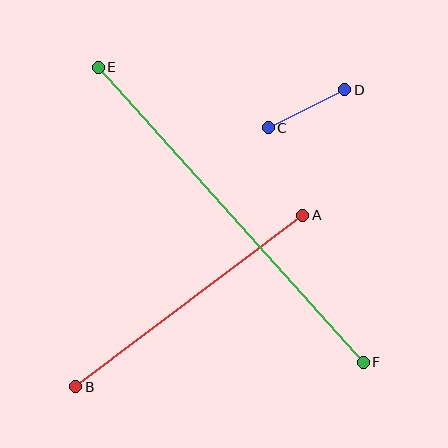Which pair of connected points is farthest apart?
Points E and F are farthest apart.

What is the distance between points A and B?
The distance is approximately 285 pixels.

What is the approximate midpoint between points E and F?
The midpoint is at approximately (231, 215) pixels.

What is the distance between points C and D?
The distance is approximately 86 pixels.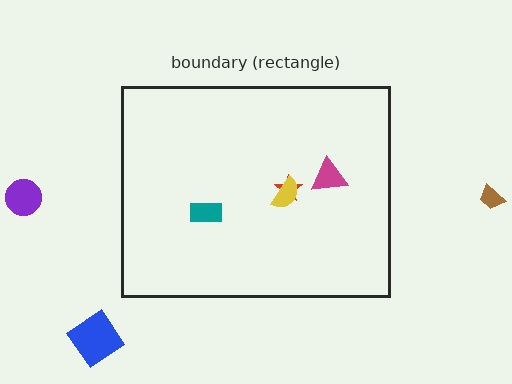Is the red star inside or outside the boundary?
Inside.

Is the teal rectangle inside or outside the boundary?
Inside.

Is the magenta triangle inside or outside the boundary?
Inside.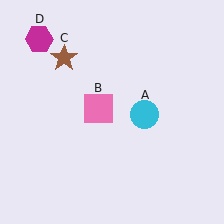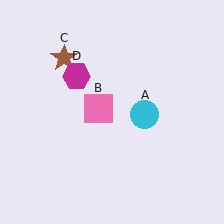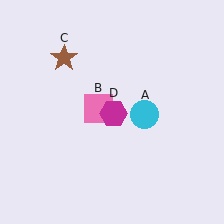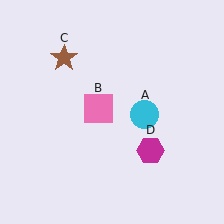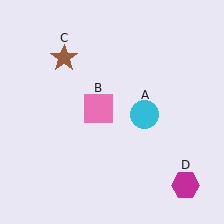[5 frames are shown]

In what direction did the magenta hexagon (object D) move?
The magenta hexagon (object D) moved down and to the right.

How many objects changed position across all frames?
1 object changed position: magenta hexagon (object D).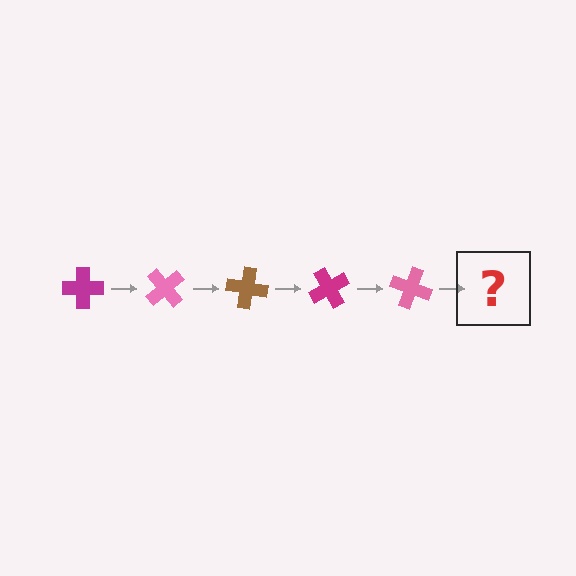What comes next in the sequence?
The next element should be a brown cross, rotated 250 degrees from the start.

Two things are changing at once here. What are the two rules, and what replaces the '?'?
The two rules are that it rotates 50 degrees each step and the color cycles through magenta, pink, and brown. The '?' should be a brown cross, rotated 250 degrees from the start.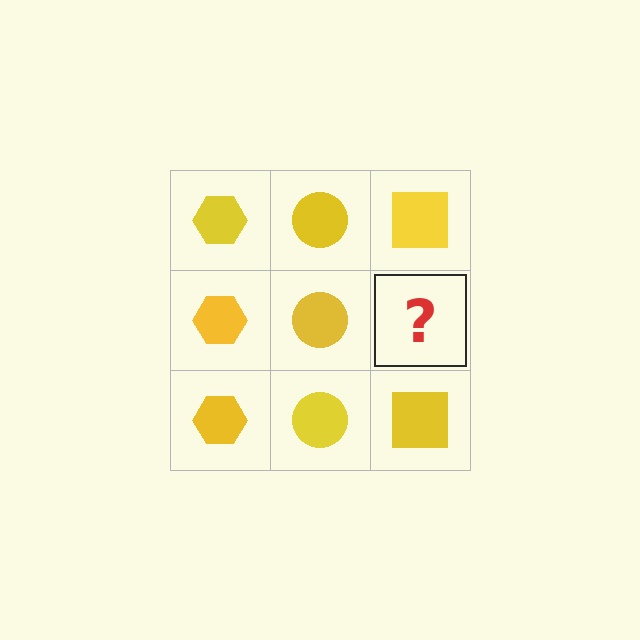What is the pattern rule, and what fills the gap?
The rule is that each column has a consistent shape. The gap should be filled with a yellow square.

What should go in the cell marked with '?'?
The missing cell should contain a yellow square.